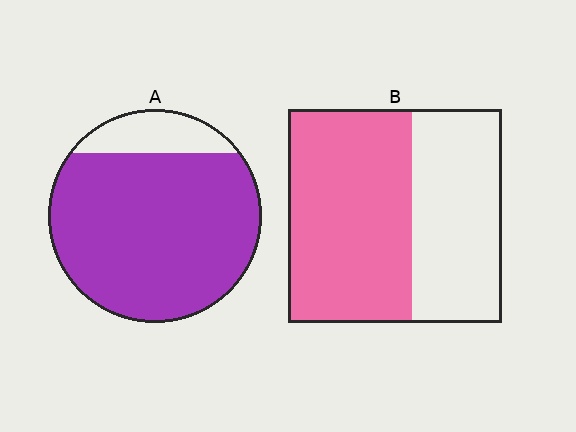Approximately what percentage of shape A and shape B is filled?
A is approximately 85% and B is approximately 60%.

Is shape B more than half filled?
Yes.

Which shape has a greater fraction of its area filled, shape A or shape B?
Shape A.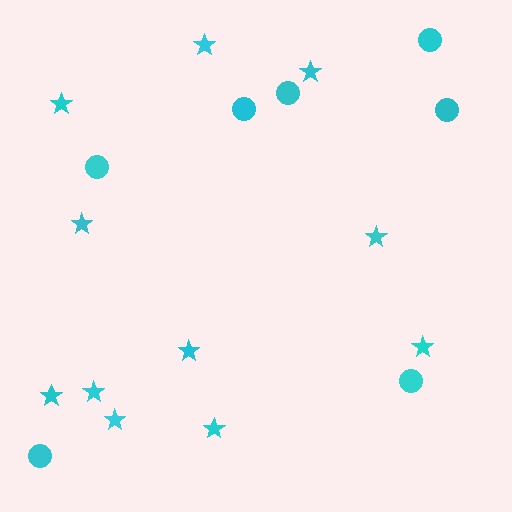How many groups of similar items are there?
There are 2 groups: one group of stars (11) and one group of circles (7).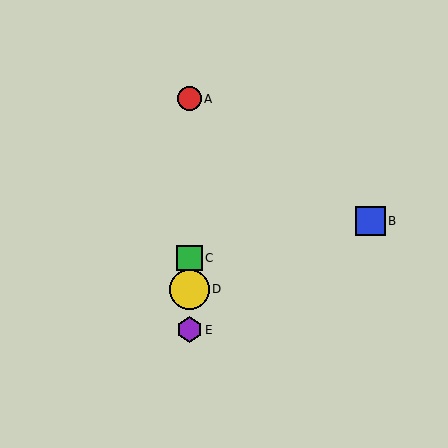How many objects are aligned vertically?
4 objects (A, C, D, E) are aligned vertically.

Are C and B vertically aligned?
No, C is at x≈189 and B is at x≈370.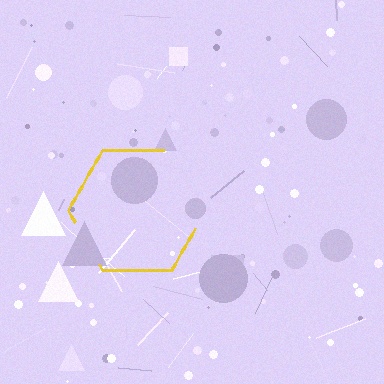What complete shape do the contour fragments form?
The contour fragments form a hexagon.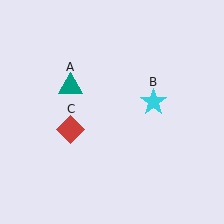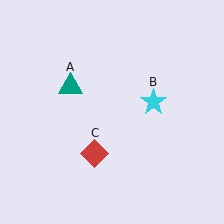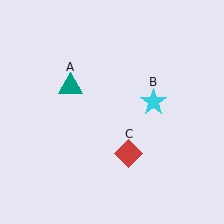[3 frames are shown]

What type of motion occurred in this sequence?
The red diamond (object C) rotated counterclockwise around the center of the scene.